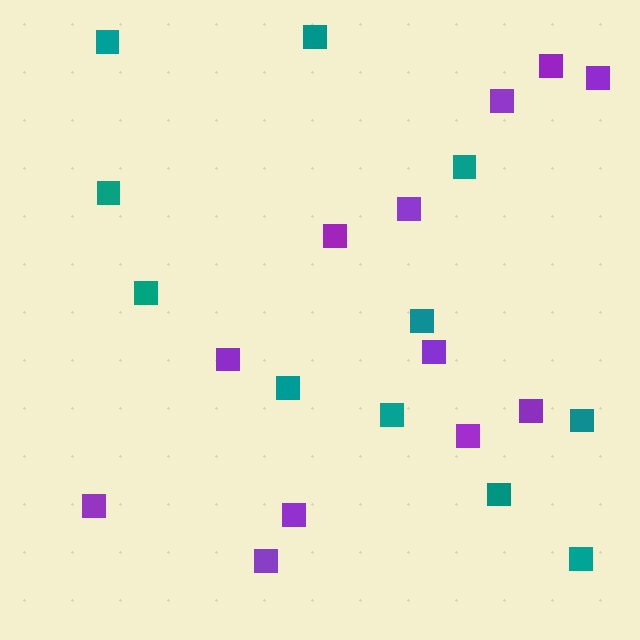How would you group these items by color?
There are 2 groups: one group of teal squares (11) and one group of purple squares (12).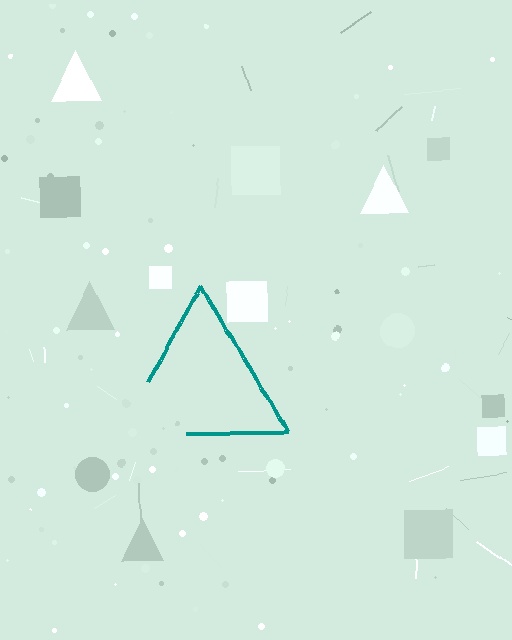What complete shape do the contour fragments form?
The contour fragments form a triangle.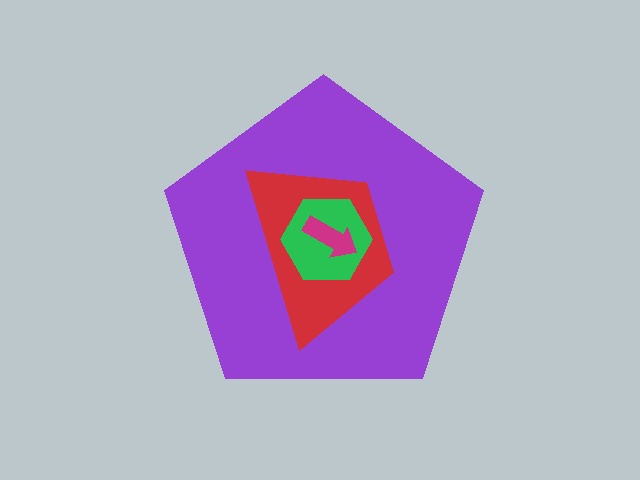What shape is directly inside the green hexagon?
The magenta arrow.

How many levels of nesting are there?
4.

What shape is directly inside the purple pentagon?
The red trapezoid.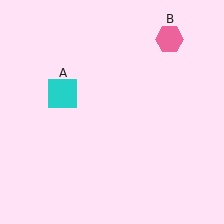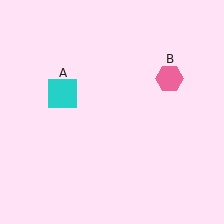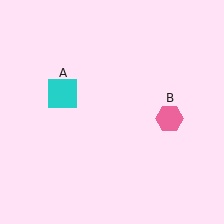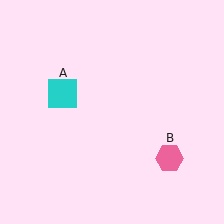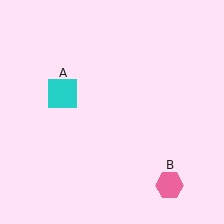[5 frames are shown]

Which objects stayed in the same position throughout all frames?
Cyan square (object A) remained stationary.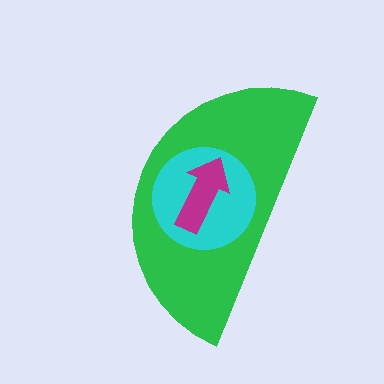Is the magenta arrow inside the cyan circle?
Yes.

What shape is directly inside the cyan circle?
The magenta arrow.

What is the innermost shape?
The magenta arrow.